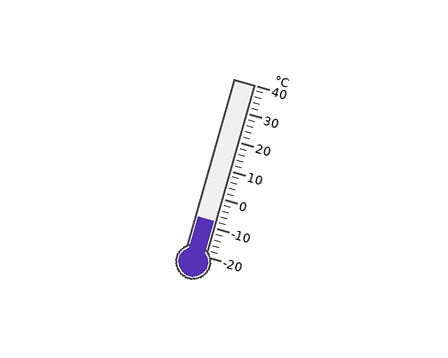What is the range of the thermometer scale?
The thermometer scale ranges from -20°C to 40°C.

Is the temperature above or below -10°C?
The temperature is above -10°C.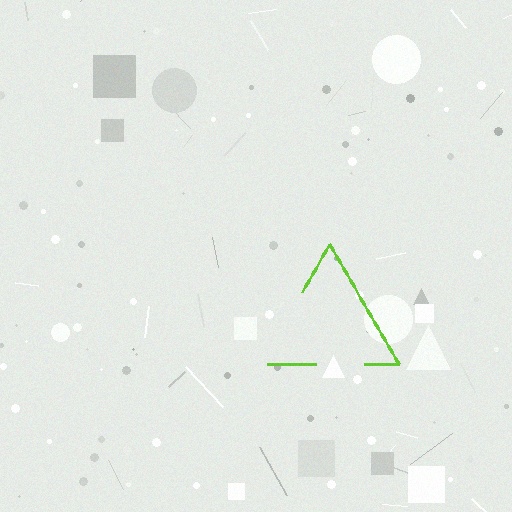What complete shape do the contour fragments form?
The contour fragments form a triangle.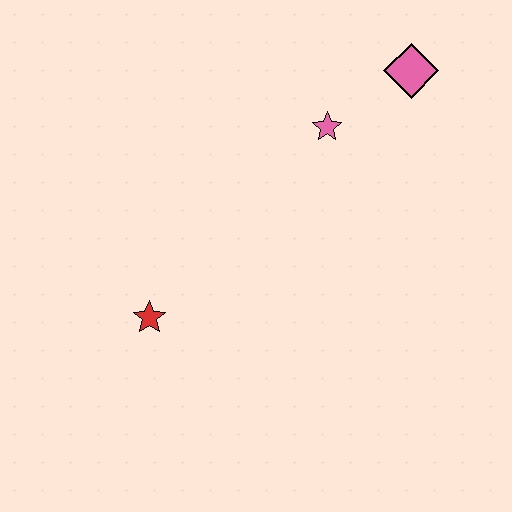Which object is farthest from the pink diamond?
The red star is farthest from the pink diamond.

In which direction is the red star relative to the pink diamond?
The red star is to the left of the pink diamond.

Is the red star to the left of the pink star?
Yes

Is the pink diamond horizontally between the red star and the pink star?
No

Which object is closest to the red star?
The pink star is closest to the red star.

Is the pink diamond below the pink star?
No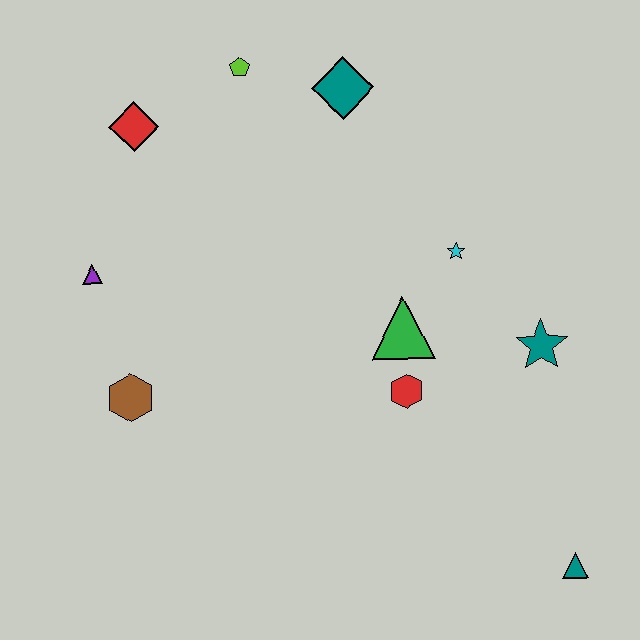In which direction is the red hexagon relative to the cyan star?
The red hexagon is below the cyan star.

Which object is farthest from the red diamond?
The teal triangle is farthest from the red diamond.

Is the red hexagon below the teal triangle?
No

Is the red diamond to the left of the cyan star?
Yes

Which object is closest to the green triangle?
The red hexagon is closest to the green triangle.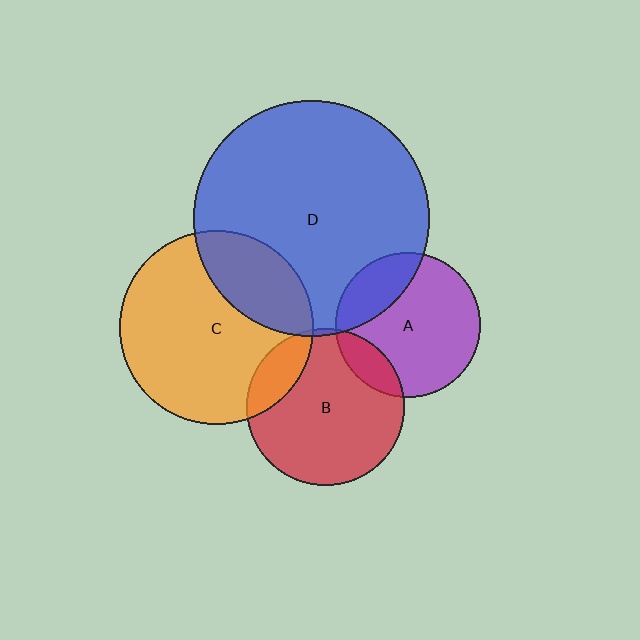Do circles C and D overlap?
Yes.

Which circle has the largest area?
Circle D (blue).